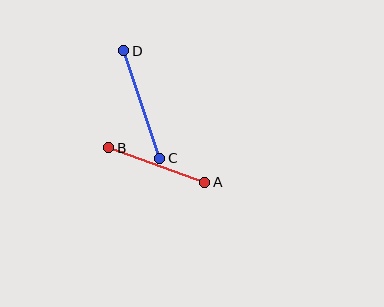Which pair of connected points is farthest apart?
Points C and D are farthest apart.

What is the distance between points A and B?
The distance is approximately 102 pixels.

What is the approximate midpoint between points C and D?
The midpoint is at approximately (142, 104) pixels.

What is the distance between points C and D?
The distance is approximately 113 pixels.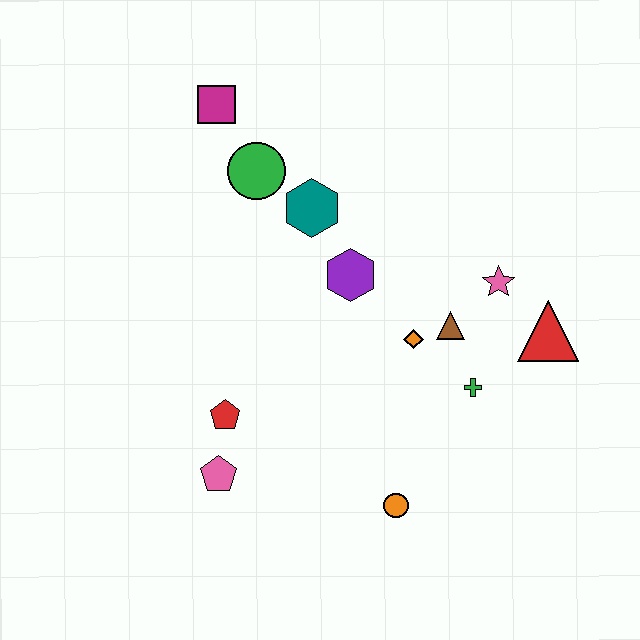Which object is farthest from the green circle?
The orange circle is farthest from the green circle.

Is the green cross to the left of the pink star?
Yes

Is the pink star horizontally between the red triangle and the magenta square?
Yes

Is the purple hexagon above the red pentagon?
Yes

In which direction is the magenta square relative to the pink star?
The magenta square is to the left of the pink star.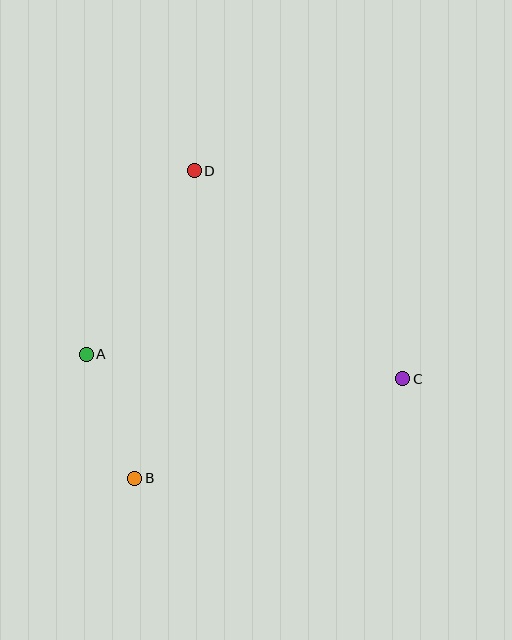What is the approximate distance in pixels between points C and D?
The distance between C and D is approximately 295 pixels.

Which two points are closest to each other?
Points A and B are closest to each other.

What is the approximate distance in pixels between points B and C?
The distance between B and C is approximately 286 pixels.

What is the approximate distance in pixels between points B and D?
The distance between B and D is approximately 313 pixels.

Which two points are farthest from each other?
Points A and C are farthest from each other.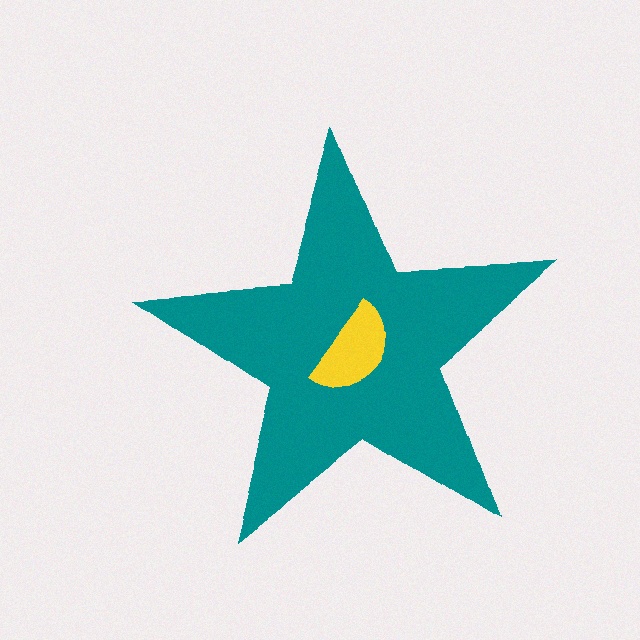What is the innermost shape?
The yellow semicircle.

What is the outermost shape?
The teal star.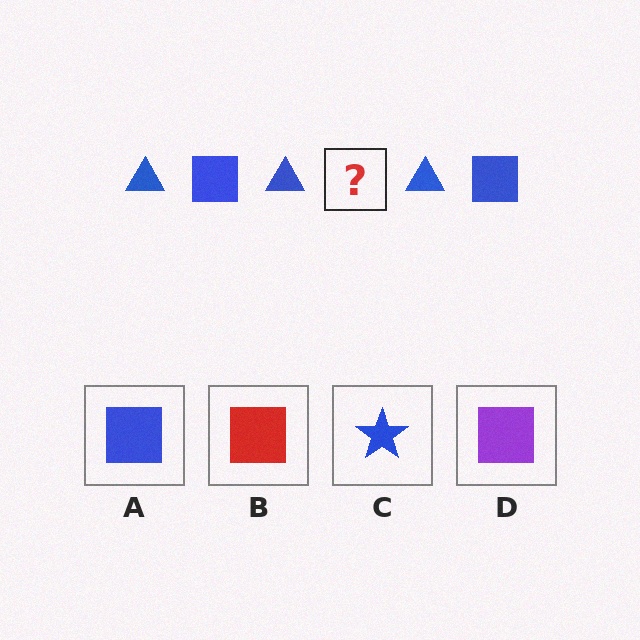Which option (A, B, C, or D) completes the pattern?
A.